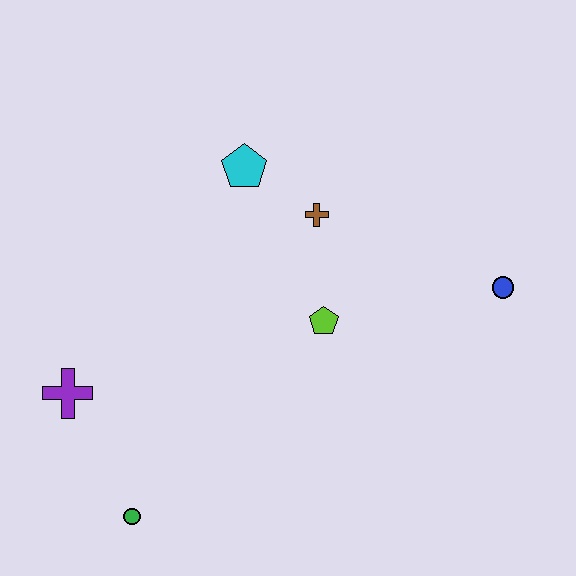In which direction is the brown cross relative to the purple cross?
The brown cross is to the right of the purple cross.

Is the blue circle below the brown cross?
Yes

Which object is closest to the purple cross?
The green circle is closest to the purple cross.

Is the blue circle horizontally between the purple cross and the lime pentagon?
No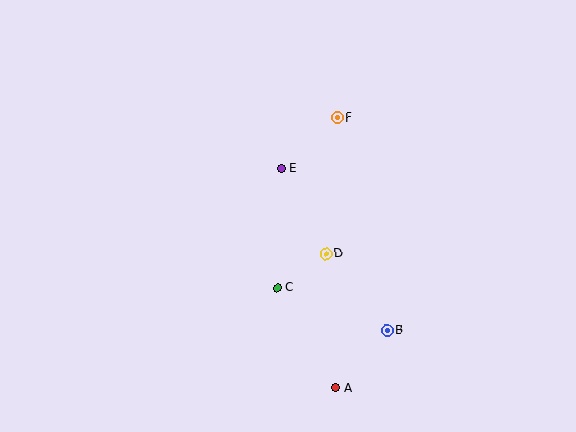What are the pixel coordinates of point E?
Point E is at (281, 169).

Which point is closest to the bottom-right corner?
Point B is closest to the bottom-right corner.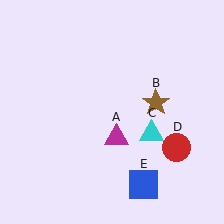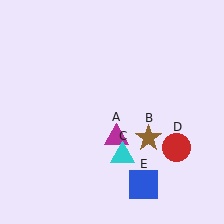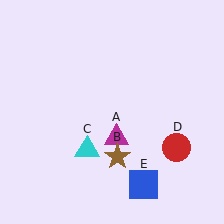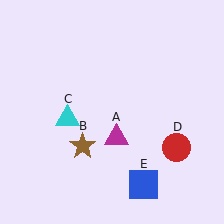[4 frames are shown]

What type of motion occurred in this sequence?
The brown star (object B), cyan triangle (object C) rotated clockwise around the center of the scene.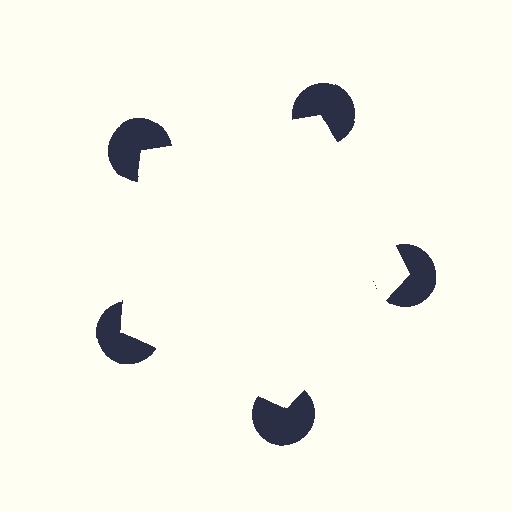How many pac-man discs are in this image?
There are 5 — one at each vertex of the illusory pentagon.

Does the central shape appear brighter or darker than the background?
It typically appears slightly brighter than the background, even though no actual brightness change is drawn.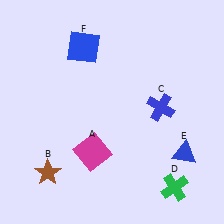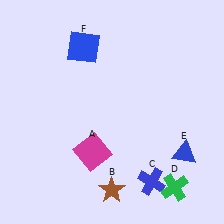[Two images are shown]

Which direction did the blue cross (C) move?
The blue cross (C) moved down.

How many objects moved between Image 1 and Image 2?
2 objects moved between the two images.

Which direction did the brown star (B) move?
The brown star (B) moved right.